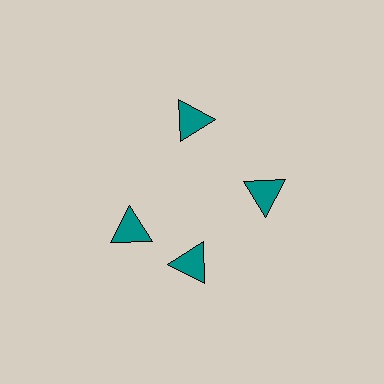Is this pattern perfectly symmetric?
No. The 4 teal triangles are arranged in a ring, but one element near the 9 o'clock position is rotated out of alignment along the ring, breaking the 4-fold rotational symmetry.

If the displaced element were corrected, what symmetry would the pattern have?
It would have 4-fold rotational symmetry — the pattern would map onto itself every 90 degrees.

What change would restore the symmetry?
The symmetry would be restored by rotating it back into even spacing with its neighbors so that all 4 triangles sit at equal angles and equal distance from the center.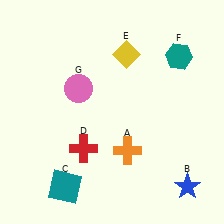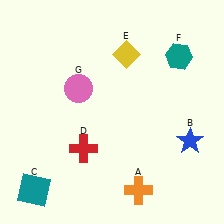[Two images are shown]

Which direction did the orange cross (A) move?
The orange cross (A) moved down.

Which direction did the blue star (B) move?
The blue star (B) moved up.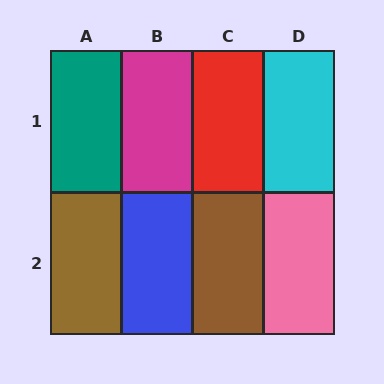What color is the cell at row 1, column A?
Teal.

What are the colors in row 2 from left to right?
Brown, blue, brown, pink.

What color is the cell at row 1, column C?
Red.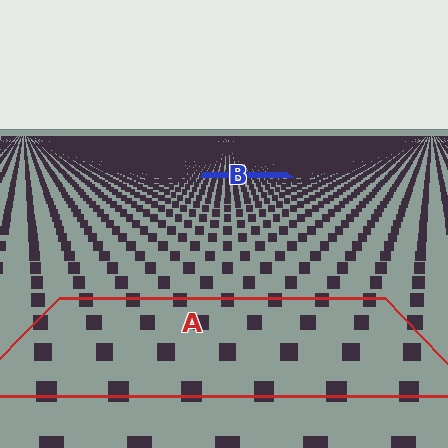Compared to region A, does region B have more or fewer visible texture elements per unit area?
Region B has more texture elements per unit area — they are packed more densely because it is farther away.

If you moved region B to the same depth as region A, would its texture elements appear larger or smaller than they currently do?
They would appear larger. At a closer depth, the same texture elements are projected at a bigger on-screen size.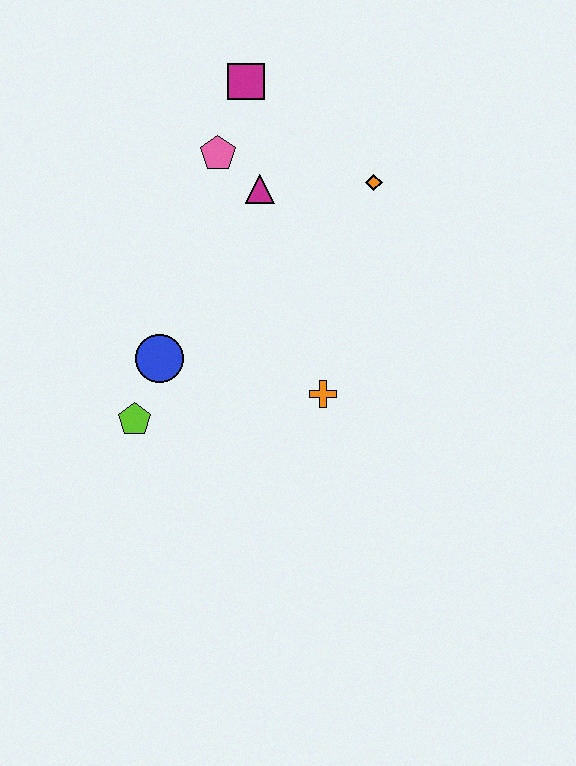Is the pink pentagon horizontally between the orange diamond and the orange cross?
No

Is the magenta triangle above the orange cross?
Yes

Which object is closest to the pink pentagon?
The magenta triangle is closest to the pink pentagon.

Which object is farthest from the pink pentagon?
The lime pentagon is farthest from the pink pentagon.